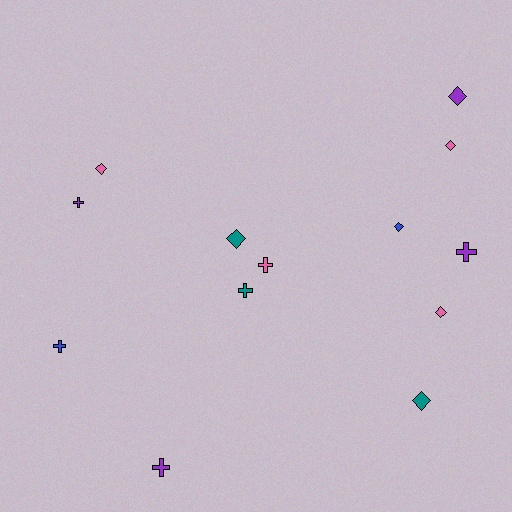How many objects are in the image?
There are 13 objects.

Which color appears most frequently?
Pink, with 4 objects.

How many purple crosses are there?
There are 3 purple crosses.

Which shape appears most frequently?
Diamond, with 7 objects.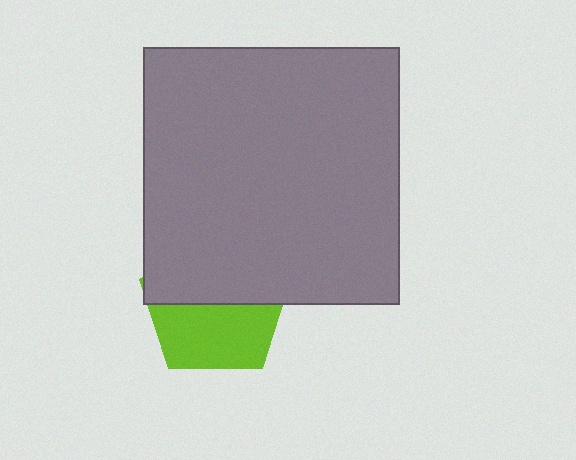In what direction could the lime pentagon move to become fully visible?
The lime pentagon could move down. That would shift it out from behind the gray square entirely.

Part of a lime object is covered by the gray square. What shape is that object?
It is a pentagon.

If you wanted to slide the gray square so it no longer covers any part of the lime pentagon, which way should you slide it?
Slide it up — that is the most direct way to separate the two shapes.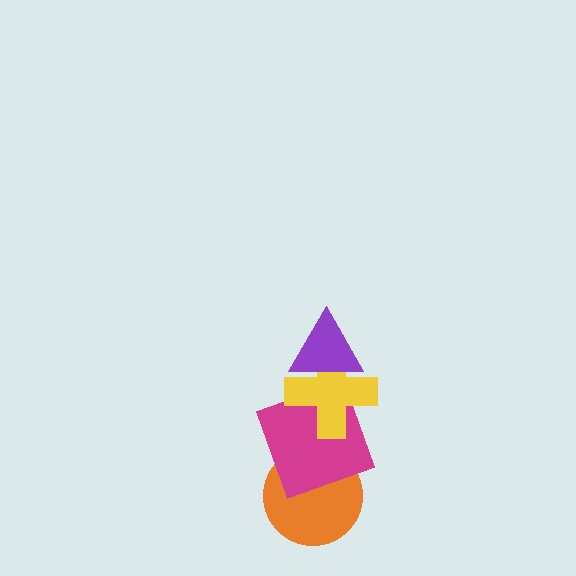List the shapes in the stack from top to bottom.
From top to bottom: the purple triangle, the yellow cross, the magenta square, the orange circle.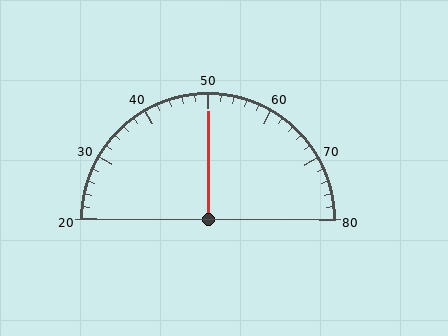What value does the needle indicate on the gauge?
The needle indicates approximately 50.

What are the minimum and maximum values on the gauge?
The gauge ranges from 20 to 80.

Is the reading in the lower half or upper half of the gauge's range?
The reading is in the upper half of the range (20 to 80).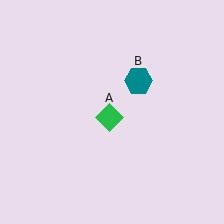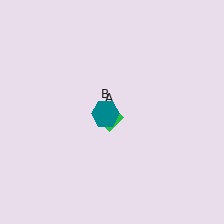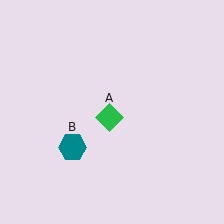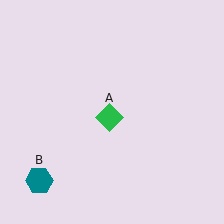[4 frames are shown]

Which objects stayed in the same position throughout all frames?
Green diamond (object A) remained stationary.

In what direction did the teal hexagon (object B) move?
The teal hexagon (object B) moved down and to the left.